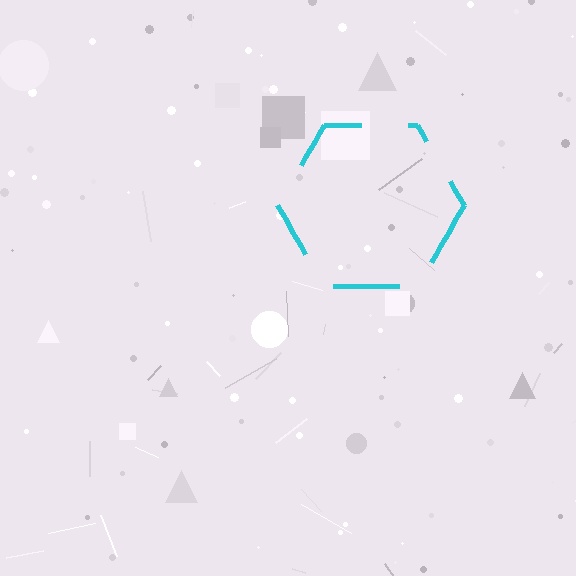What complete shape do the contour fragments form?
The contour fragments form a hexagon.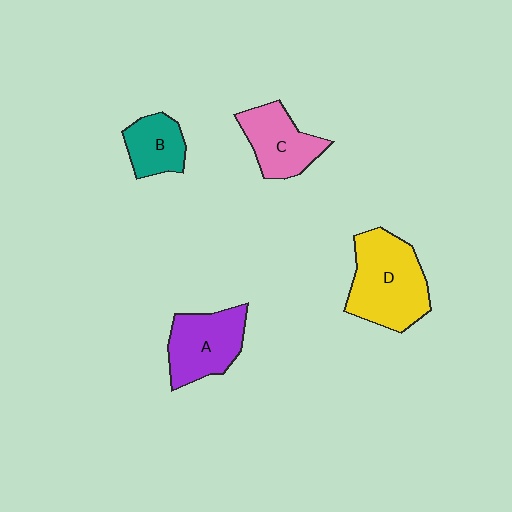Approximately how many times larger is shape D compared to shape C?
Approximately 1.5 times.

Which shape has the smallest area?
Shape B (teal).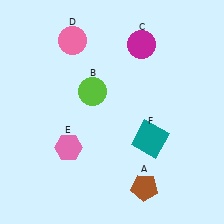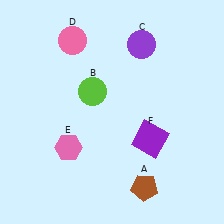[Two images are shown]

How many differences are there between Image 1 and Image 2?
There are 2 differences between the two images.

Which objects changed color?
C changed from magenta to purple. F changed from teal to purple.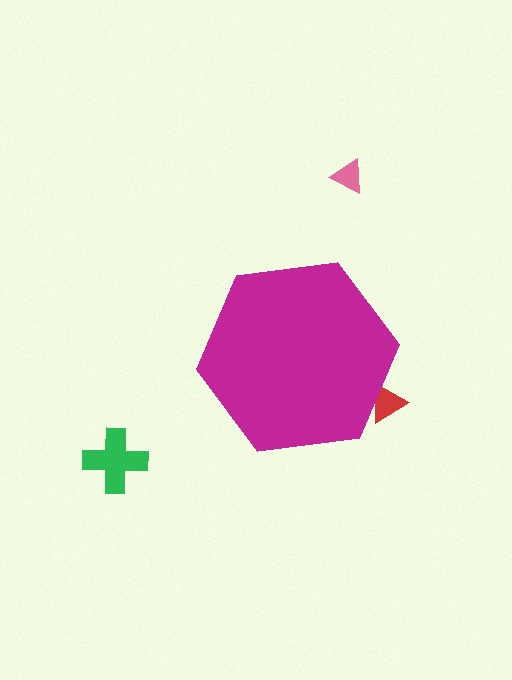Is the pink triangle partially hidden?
No, the pink triangle is fully visible.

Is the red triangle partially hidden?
Yes, the red triangle is partially hidden behind the magenta hexagon.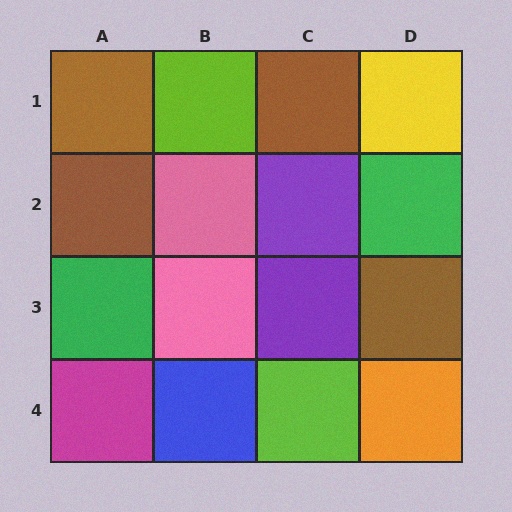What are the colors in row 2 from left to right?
Brown, pink, purple, green.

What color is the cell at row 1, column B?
Lime.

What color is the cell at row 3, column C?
Purple.